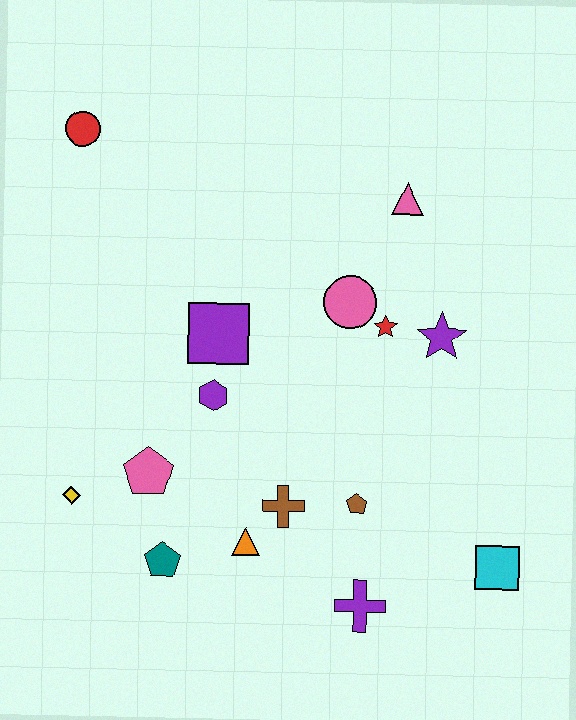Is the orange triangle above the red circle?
No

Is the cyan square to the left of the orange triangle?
No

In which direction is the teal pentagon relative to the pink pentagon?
The teal pentagon is below the pink pentagon.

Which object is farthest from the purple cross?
The red circle is farthest from the purple cross.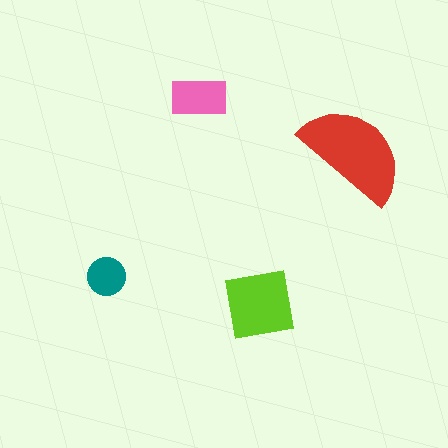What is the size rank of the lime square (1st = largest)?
2nd.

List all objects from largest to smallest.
The red semicircle, the lime square, the pink rectangle, the teal circle.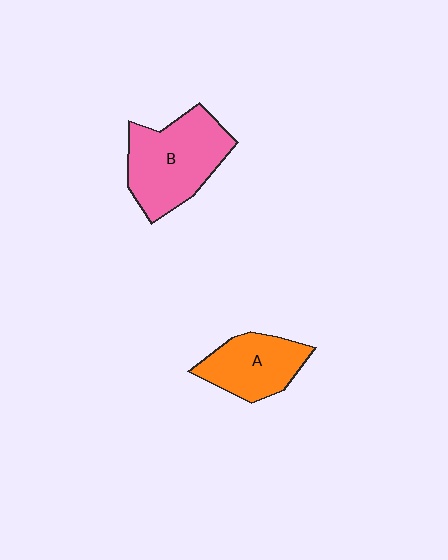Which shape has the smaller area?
Shape A (orange).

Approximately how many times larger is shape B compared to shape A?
Approximately 1.5 times.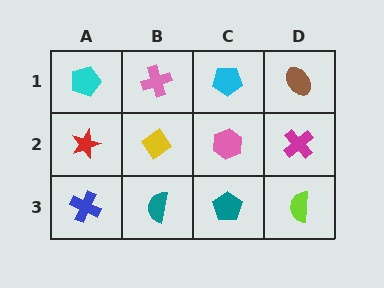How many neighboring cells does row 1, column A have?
2.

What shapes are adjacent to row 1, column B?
A yellow diamond (row 2, column B), a cyan pentagon (row 1, column A), a cyan pentagon (row 1, column C).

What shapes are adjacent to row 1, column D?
A magenta cross (row 2, column D), a cyan pentagon (row 1, column C).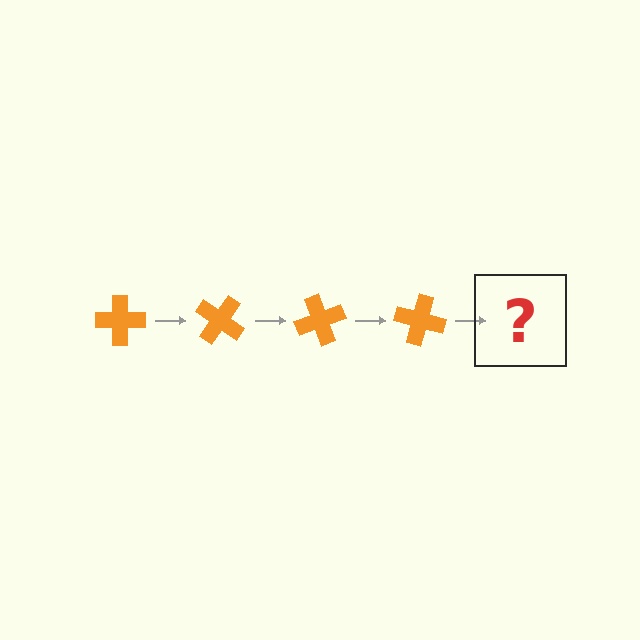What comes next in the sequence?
The next element should be an orange cross rotated 140 degrees.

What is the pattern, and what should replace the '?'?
The pattern is that the cross rotates 35 degrees each step. The '?' should be an orange cross rotated 140 degrees.